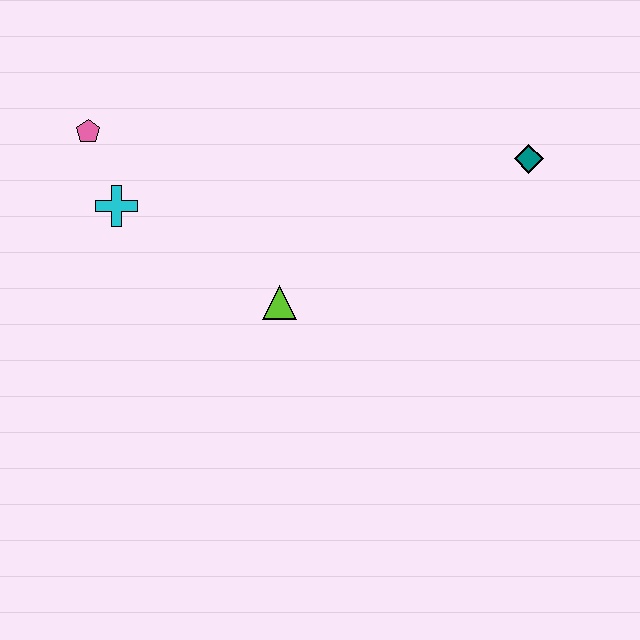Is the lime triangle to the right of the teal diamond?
No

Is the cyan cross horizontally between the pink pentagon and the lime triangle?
Yes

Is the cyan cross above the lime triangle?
Yes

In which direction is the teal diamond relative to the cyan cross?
The teal diamond is to the right of the cyan cross.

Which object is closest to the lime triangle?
The cyan cross is closest to the lime triangle.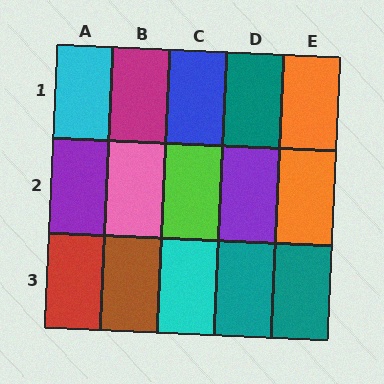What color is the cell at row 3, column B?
Brown.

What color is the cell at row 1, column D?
Teal.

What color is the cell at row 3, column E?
Teal.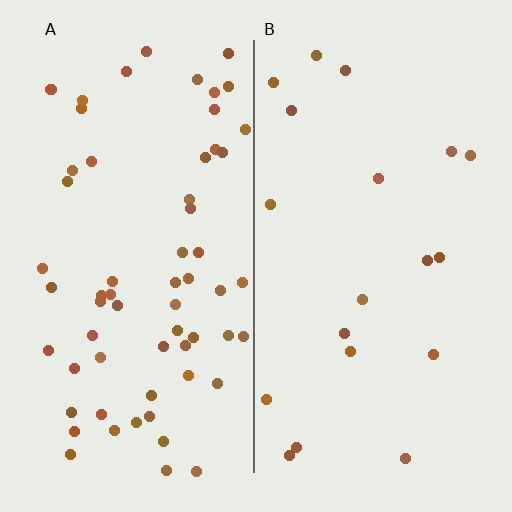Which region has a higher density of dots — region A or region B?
A (the left).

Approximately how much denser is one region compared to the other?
Approximately 3.2× — region A over region B.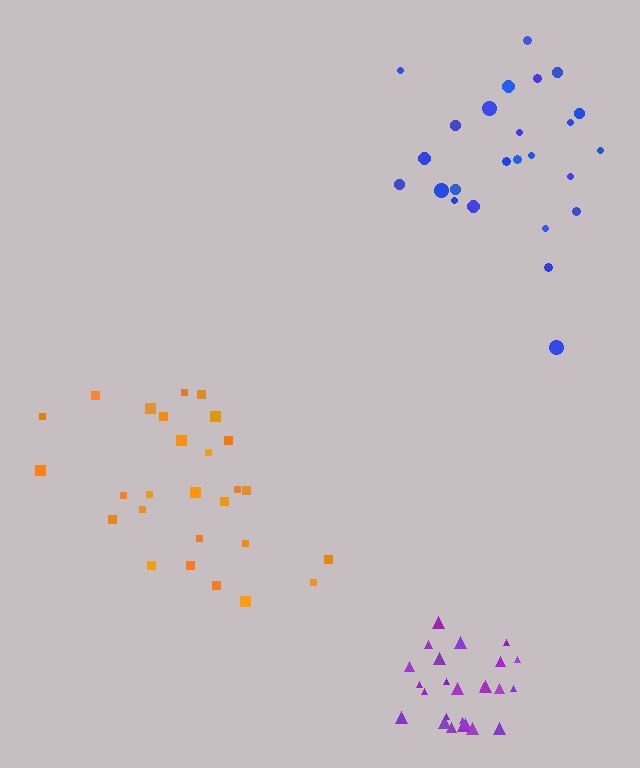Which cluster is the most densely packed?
Purple.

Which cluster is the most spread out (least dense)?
Orange.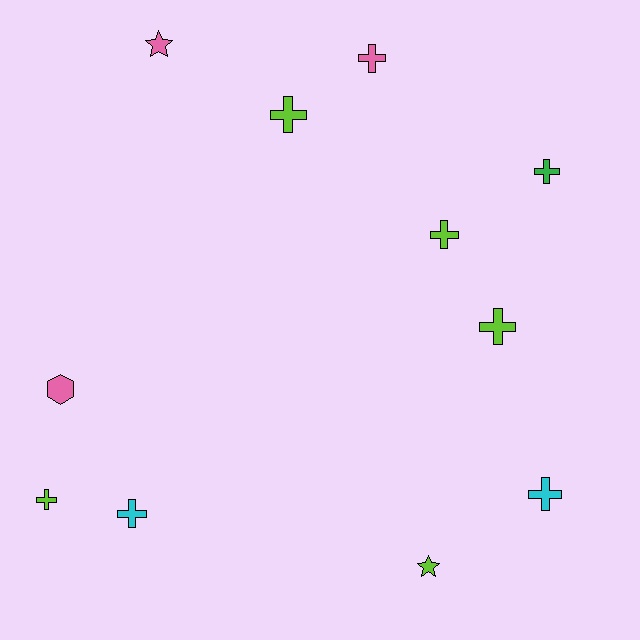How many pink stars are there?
There is 1 pink star.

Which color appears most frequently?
Lime, with 5 objects.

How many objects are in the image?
There are 11 objects.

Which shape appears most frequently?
Cross, with 8 objects.